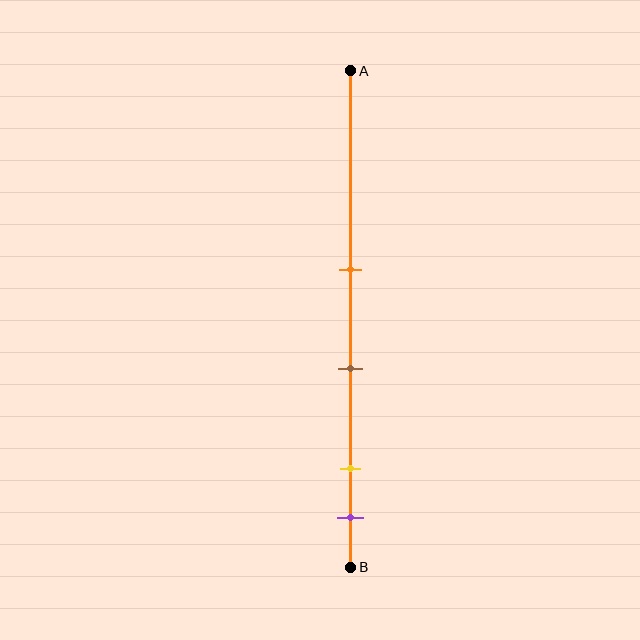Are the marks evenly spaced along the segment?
No, the marks are not evenly spaced.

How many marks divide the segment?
There are 4 marks dividing the segment.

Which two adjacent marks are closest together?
The yellow and purple marks are the closest adjacent pair.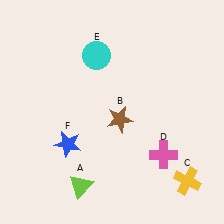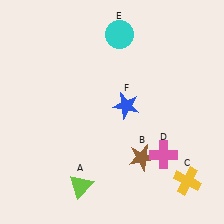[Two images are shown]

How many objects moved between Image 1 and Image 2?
3 objects moved between the two images.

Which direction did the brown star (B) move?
The brown star (B) moved down.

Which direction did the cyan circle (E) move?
The cyan circle (E) moved right.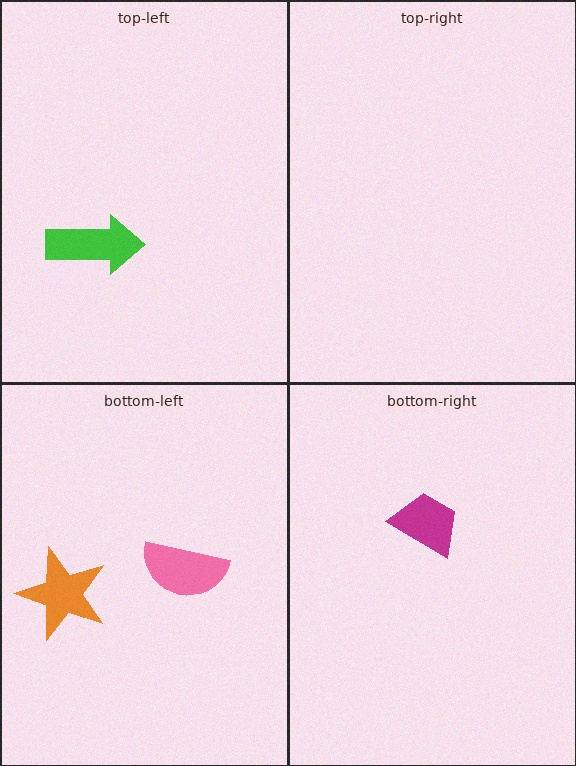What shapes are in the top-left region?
The green arrow.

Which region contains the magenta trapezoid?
The bottom-right region.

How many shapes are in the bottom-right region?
1.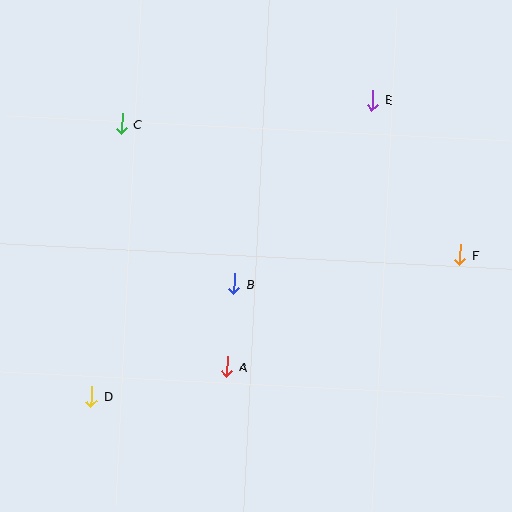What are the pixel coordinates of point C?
Point C is at (122, 124).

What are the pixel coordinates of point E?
Point E is at (373, 100).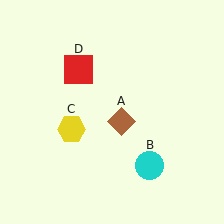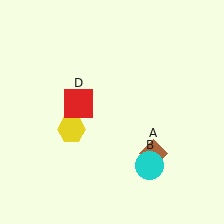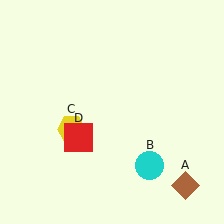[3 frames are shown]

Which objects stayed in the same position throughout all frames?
Cyan circle (object B) and yellow hexagon (object C) remained stationary.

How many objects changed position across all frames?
2 objects changed position: brown diamond (object A), red square (object D).